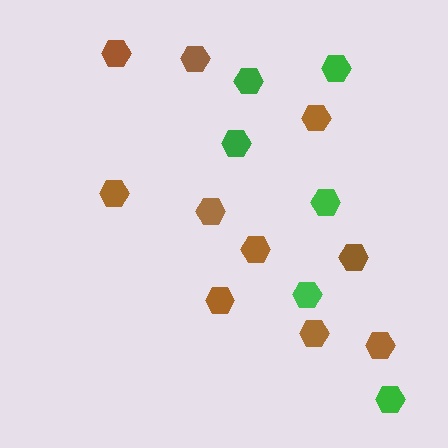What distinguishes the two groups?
There are 2 groups: one group of green hexagons (6) and one group of brown hexagons (10).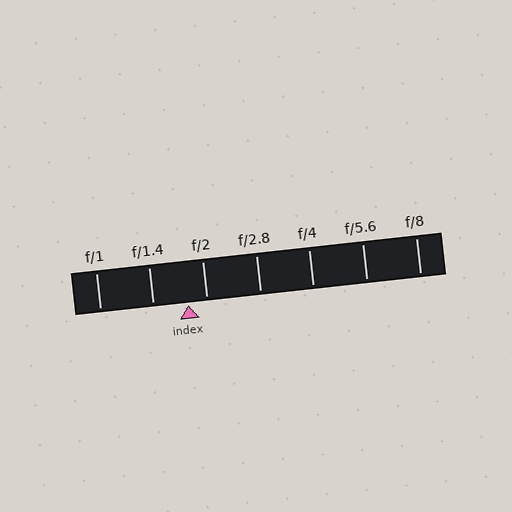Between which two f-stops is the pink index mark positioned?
The index mark is between f/1.4 and f/2.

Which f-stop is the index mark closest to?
The index mark is closest to f/2.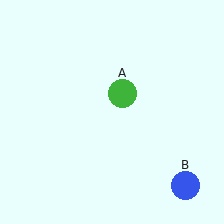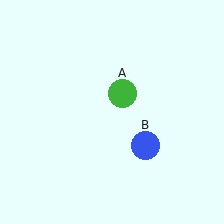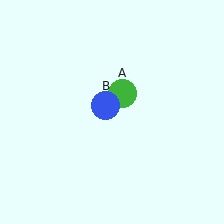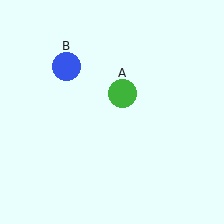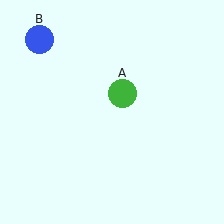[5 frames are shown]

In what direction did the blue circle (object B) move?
The blue circle (object B) moved up and to the left.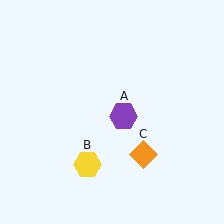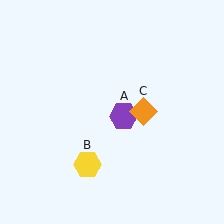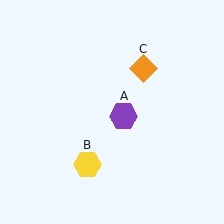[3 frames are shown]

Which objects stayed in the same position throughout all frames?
Purple hexagon (object A) and yellow hexagon (object B) remained stationary.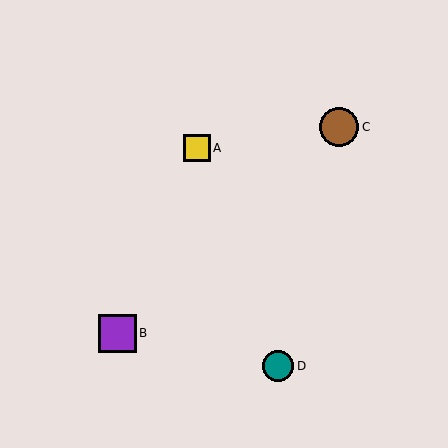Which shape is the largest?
The brown circle (labeled C) is the largest.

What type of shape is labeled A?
Shape A is a yellow square.